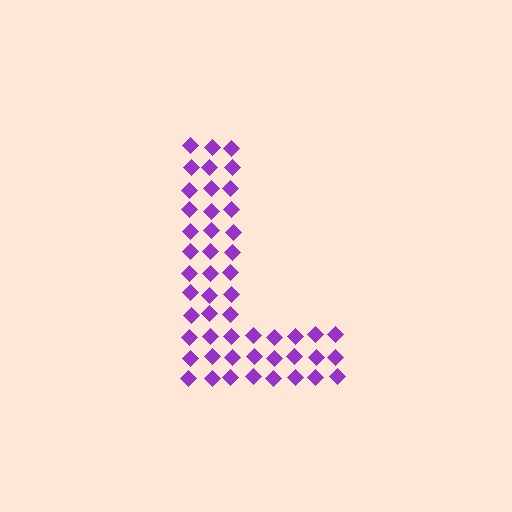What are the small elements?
The small elements are diamonds.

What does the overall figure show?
The overall figure shows the letter L.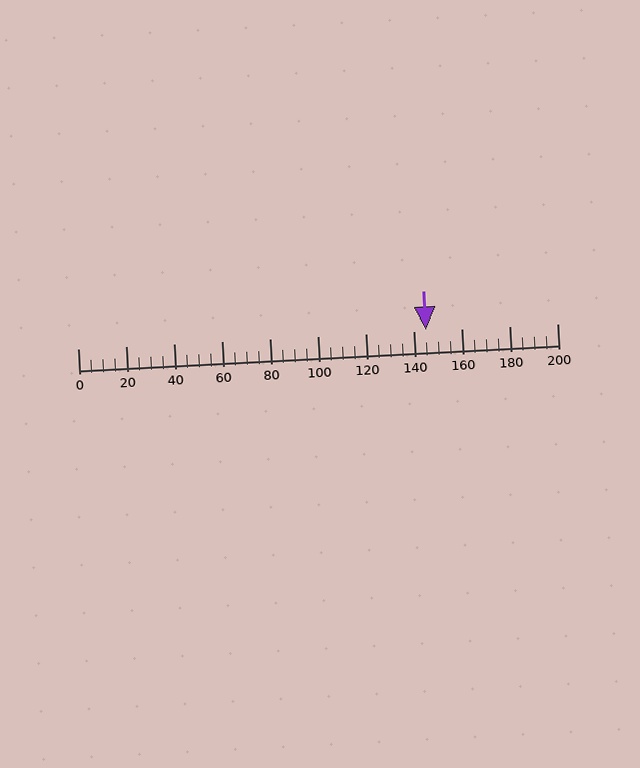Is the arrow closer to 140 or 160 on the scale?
The arrow is closer to 140.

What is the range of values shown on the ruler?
The ruler shows values from 0 to 200.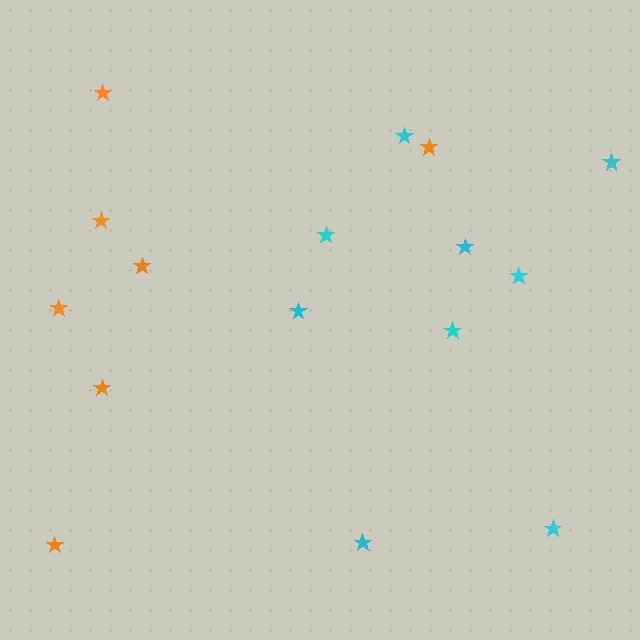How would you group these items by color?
There are 2 groups: one group of cyan stars (9) and one group of orange stars (7).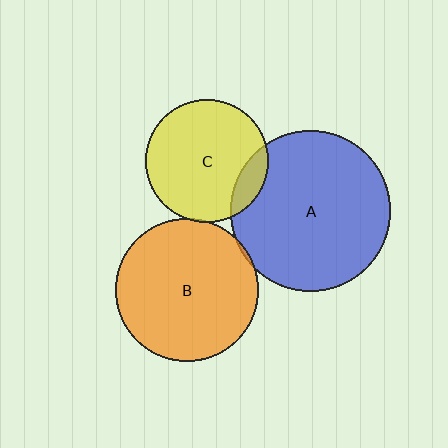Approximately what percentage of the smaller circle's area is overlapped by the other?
Approximately 5%.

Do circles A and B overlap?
Yes.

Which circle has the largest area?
Circle A (blue).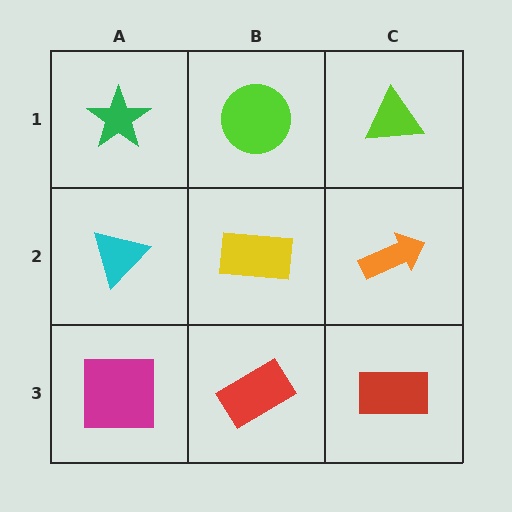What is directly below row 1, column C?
An orange arrow.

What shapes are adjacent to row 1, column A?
A cyan triangle (row 2, column A), a lime circle (row 1, column B).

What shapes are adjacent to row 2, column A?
A green star (row 1, column A), a magenta square (row 3, column A), a yellow rectangle (row 2, column B).